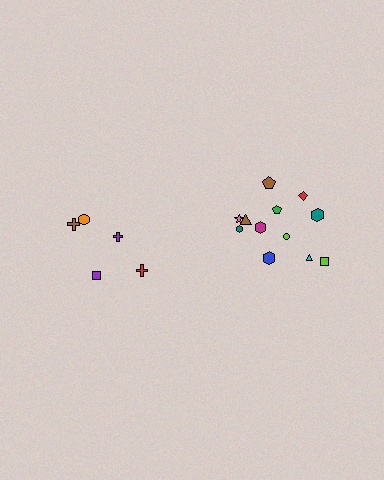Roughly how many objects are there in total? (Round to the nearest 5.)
Roughly 15 objects in total.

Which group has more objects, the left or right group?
The right group.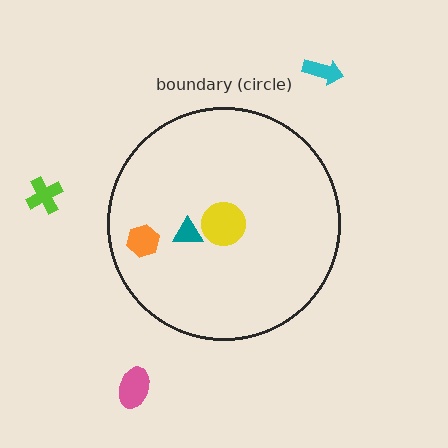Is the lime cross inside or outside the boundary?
Outside.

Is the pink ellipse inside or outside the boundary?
Outside.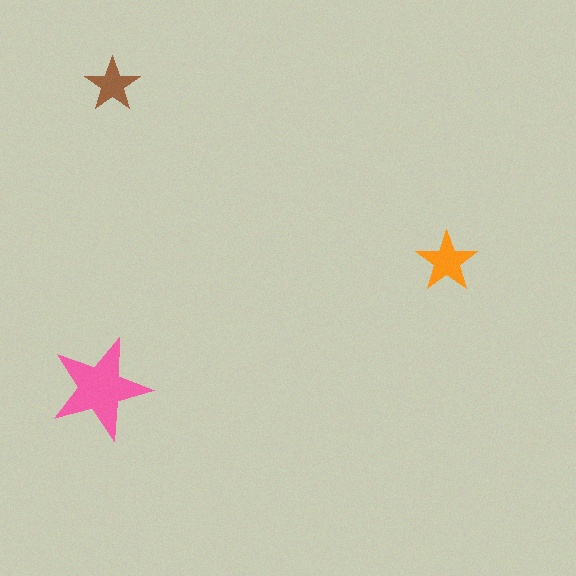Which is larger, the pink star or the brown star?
The pink one.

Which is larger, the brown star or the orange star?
The orange one.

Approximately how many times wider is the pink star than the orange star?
About 1.5 times wider.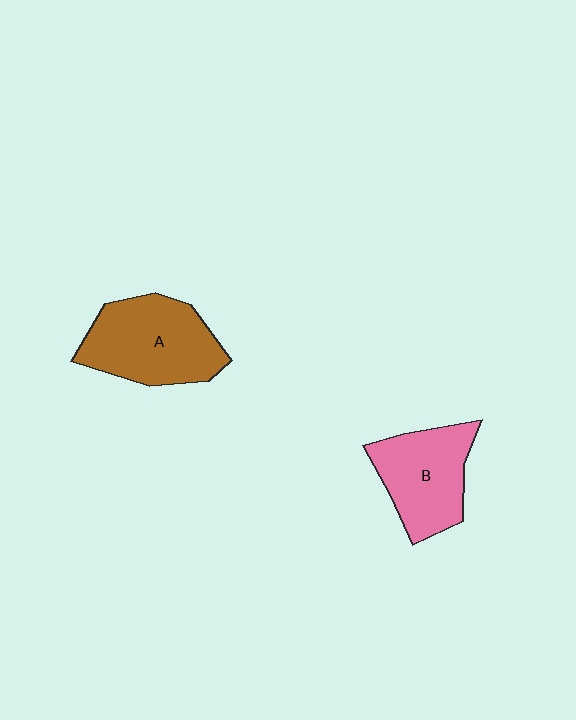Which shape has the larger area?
Shape A (brown).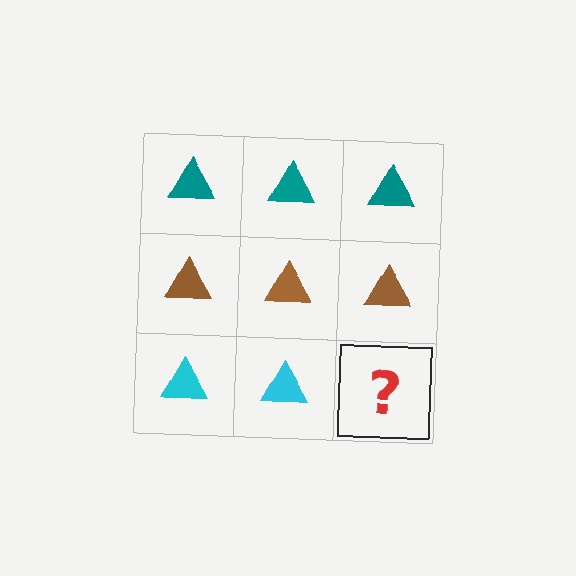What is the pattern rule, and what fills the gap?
The rule is that each row has a consistent color. The gap should be filled with a cyan triangle.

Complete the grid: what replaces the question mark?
The question mark should be replaced with a cyan triangle.